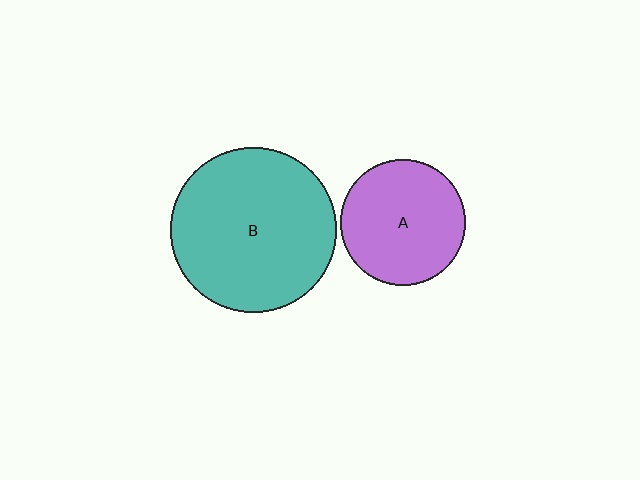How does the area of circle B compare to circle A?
Approximately 1.7 times.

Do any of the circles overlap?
No, none of the circles overlap.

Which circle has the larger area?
Circle B (teal).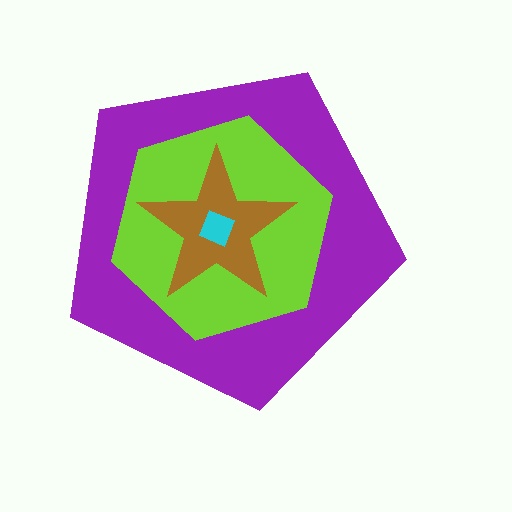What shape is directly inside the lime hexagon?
The brown star.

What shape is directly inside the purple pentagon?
The lime hexagon.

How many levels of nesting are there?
4.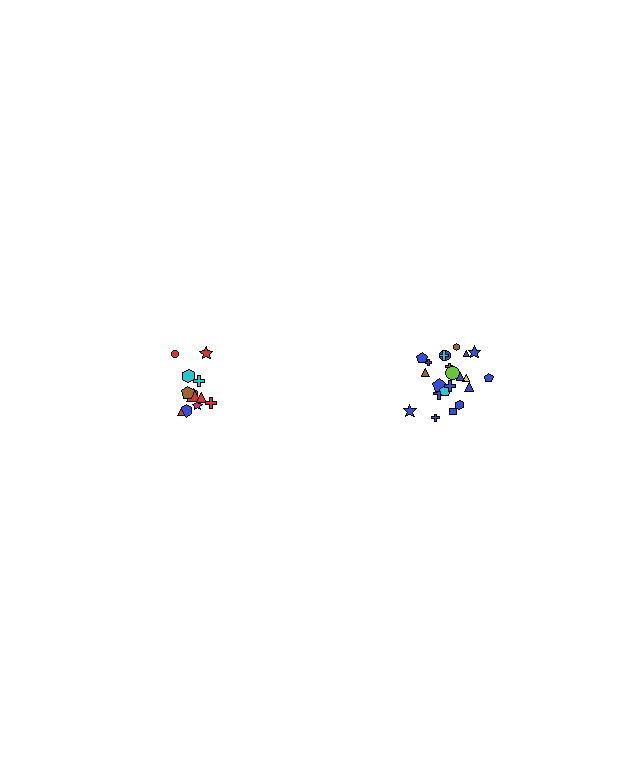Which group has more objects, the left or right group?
The right group.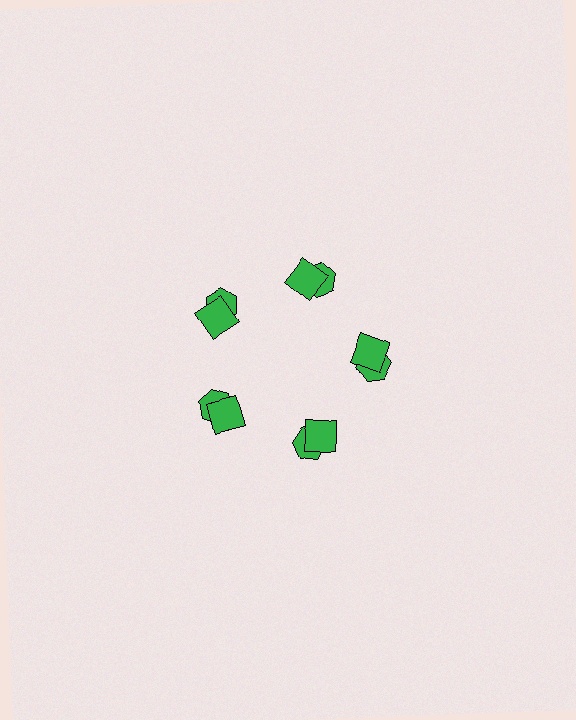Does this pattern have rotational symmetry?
Yes, this pattern has 5-fold rotational symmetry. It looks the same after rotating 72 degrees around the center.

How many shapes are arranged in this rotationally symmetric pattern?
There are 10 shapes, arranged in 5 groups of 2.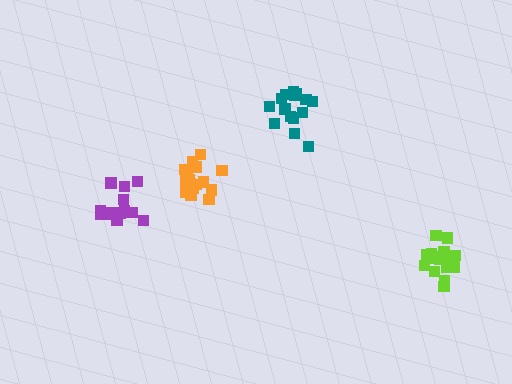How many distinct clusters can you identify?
There are 4 distinct clusters.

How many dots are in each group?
Group 1: 19 dots, Group 2: 17 dots, Group 3: 14 dots, Group 4: 16 dots (66 total).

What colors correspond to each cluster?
The clusters are colored: lime, orange, purple, teal.